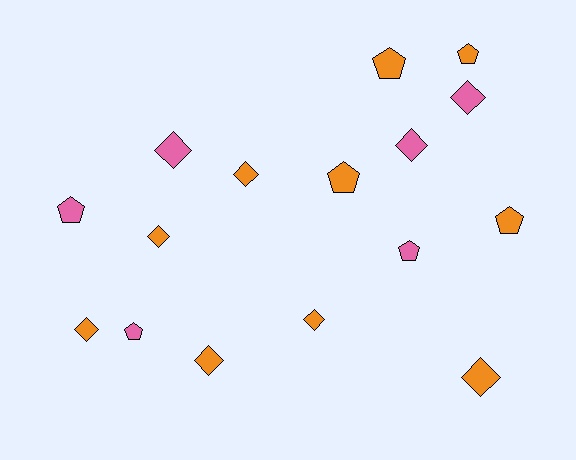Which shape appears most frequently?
Diamond, with 9 objects.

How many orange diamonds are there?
There are 6 orange diamonds.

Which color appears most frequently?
Orange, with 10 objects.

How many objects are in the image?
There are 16 objects.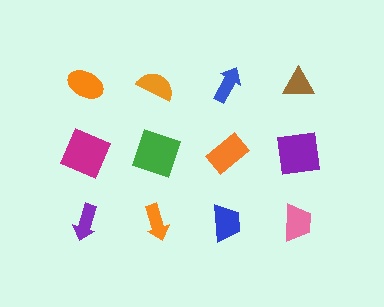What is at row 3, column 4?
A pink trapezoid.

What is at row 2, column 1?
A magenta square.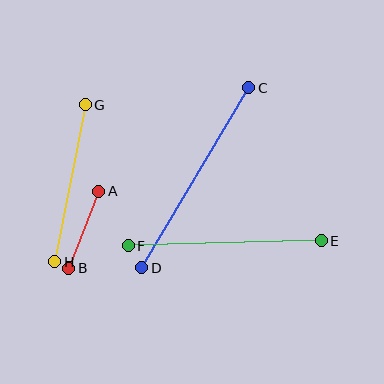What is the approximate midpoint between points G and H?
The midpoint is at approximately (70, 183) pixels.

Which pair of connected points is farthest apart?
Points C and D are farthest apart.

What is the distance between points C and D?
The distance is approximately 209 pixels.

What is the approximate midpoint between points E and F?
The midpoint is at approximately (225, 243) pixels.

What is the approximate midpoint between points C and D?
The midpoint is at approximately (195, 178) pixels.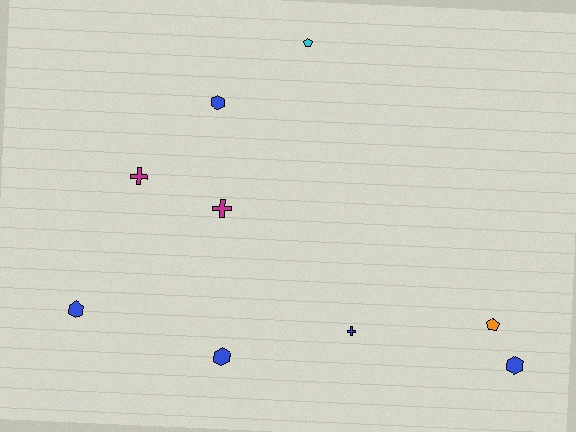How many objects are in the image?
There are 9 objects.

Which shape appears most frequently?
Hexagon, with 4 objects.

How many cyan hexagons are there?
There are no cyan hexagons.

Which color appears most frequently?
Blue, with 5 objects.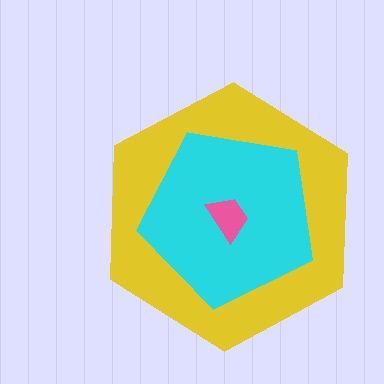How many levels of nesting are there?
3.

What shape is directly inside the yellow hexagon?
The cyan pentagon.